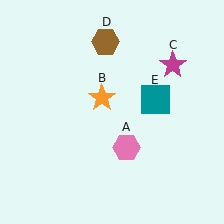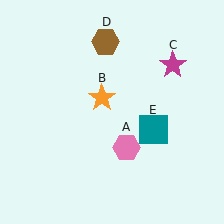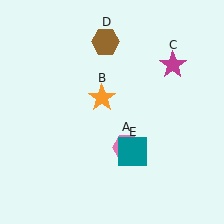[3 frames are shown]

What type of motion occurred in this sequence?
The teal square (object E) rotated clockwise around the center of the scene.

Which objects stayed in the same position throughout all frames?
Pink hexagon (object A) and orange star (object B) and magenta star (object C) and brown hexagon (object D) remained stationary.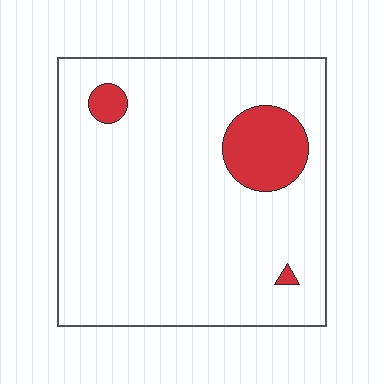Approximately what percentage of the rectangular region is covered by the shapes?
Approximately 10%.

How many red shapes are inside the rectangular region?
3.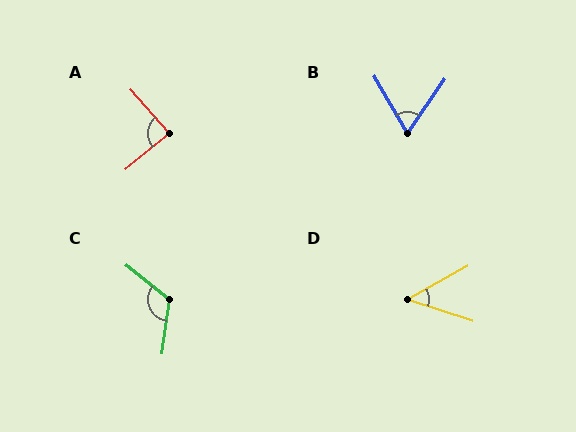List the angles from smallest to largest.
D (48°), B (65°), A (88°), C (121°).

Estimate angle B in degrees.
Approximately 65 degrees.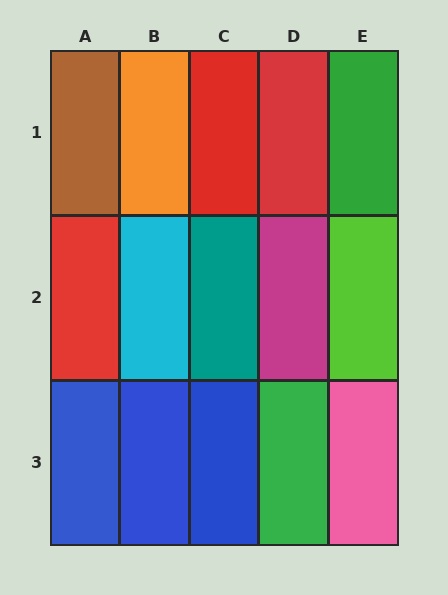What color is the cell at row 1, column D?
Red.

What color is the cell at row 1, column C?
Red.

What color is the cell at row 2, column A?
Red.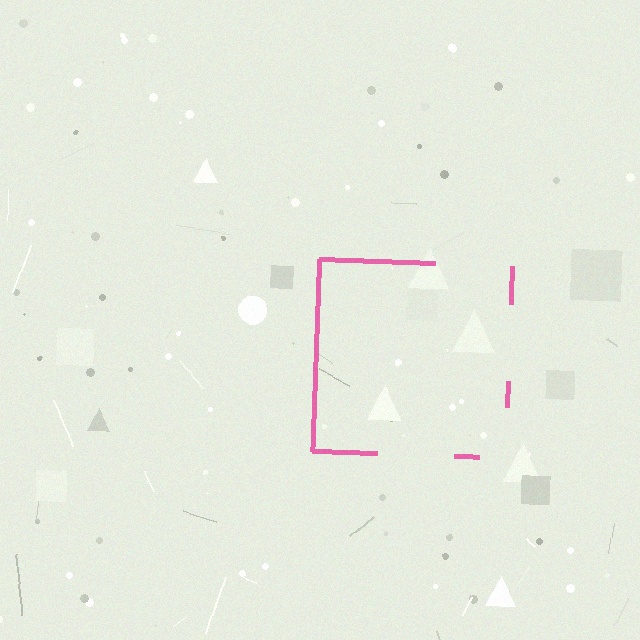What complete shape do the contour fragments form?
The contour fragments form a square.